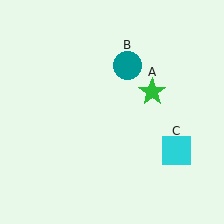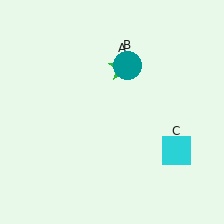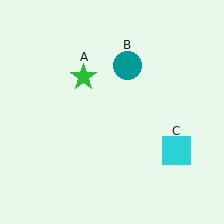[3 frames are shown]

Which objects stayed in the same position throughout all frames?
Teal circle (object B) and cyan square (object C) remained stationary.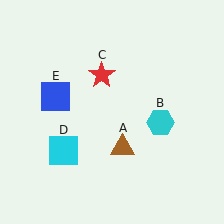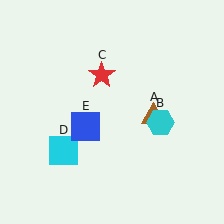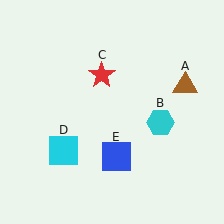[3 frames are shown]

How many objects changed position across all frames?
2 objects changed position: brown triangle (object A), blue square (object E).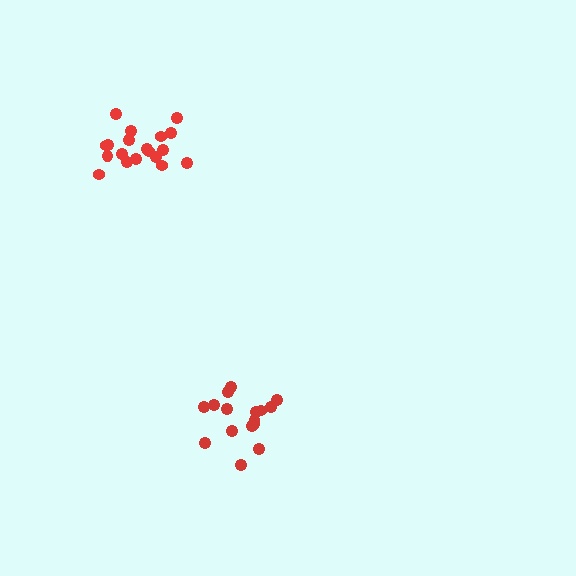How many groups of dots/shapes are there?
There are 2 groups.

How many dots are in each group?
Group 1: 16 dots, Group 2: 19 dots (35 total).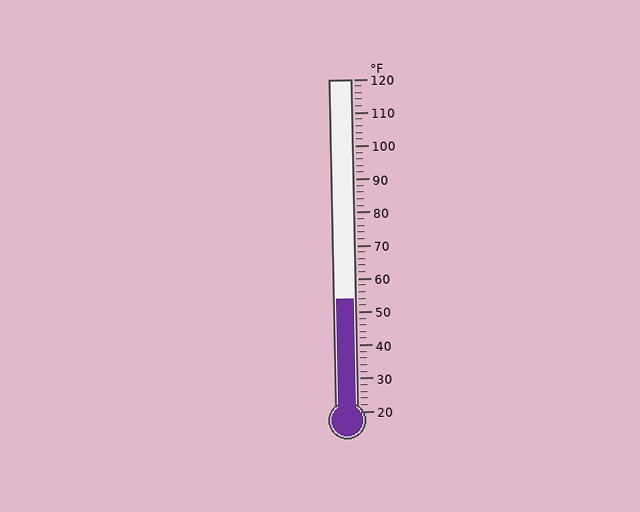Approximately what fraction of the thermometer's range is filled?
The thermometer is filled to approximately 35% of its range.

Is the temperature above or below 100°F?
The temperature is below 100°F.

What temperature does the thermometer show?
The thermometer shows approximately 54°F.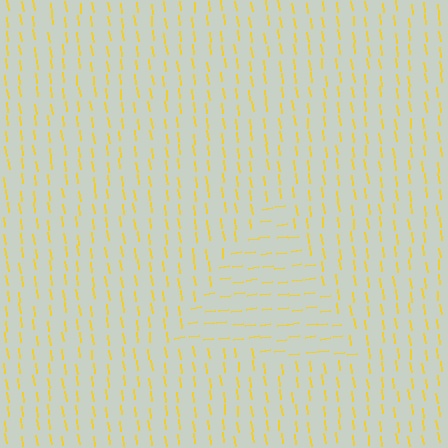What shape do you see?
I see a triangle.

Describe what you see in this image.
The image is filled with small yellow line segments. A triangle region in the image has lines oriented differently from the surrounding lines, creating a visible texture boundary.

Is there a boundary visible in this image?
Yes, there is a texture boundary formed by a change in line orientation.